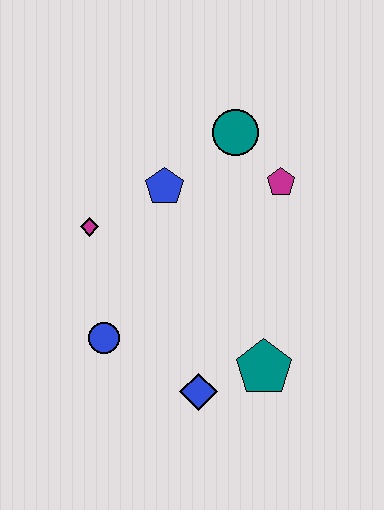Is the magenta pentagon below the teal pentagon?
No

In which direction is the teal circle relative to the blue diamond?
The teal circle is above the blue diamond.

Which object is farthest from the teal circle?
The blue diamond is farthest from the teal circle.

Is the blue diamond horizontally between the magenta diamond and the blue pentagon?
No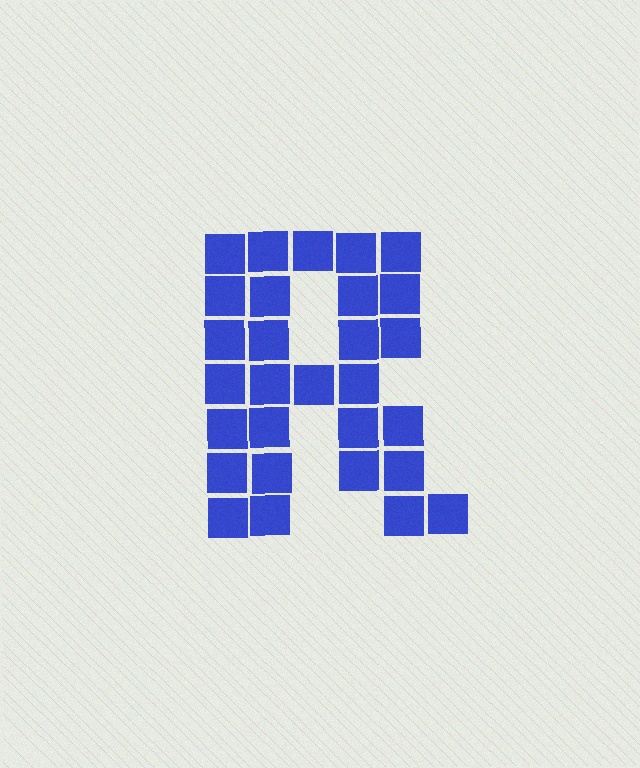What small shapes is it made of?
It is made of small squares.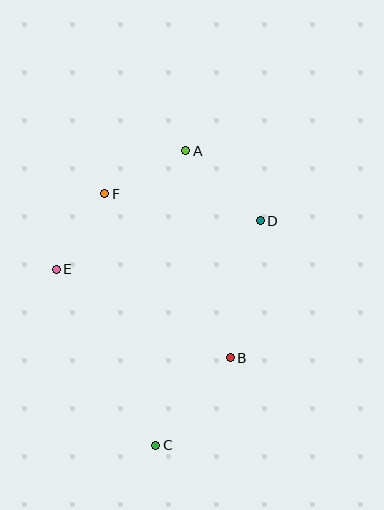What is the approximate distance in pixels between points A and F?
The distance between A and F is approximately 92 pixels.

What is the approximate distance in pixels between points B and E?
The distance between B and E is approximately 195 pixels.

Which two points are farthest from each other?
Points A and C are farthest from each other.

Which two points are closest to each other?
Points E and F are closest to each other.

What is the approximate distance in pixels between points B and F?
The distance between B and F is approximately 206 pixels.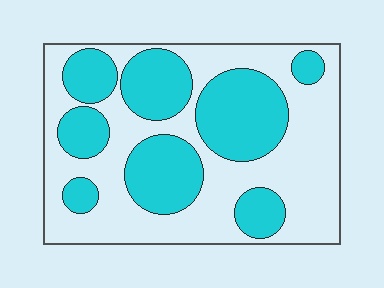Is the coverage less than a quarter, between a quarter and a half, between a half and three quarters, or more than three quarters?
Between a quarter and a half.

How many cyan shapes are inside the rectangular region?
8.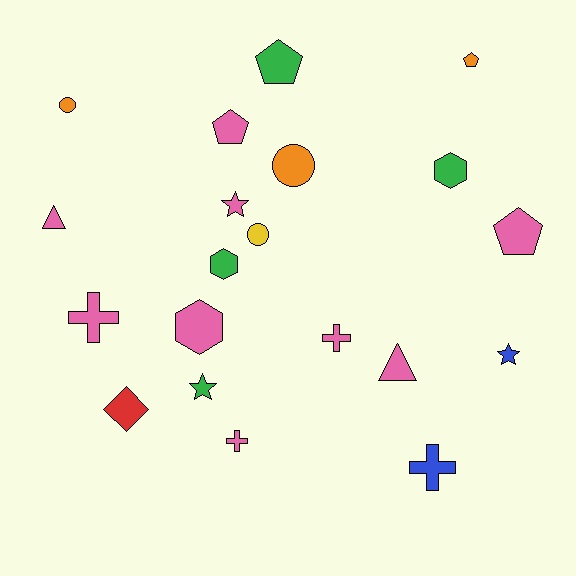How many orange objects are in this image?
There are 3 orange objects.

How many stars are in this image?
There are 3 stars.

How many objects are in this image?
There are 20 objects.